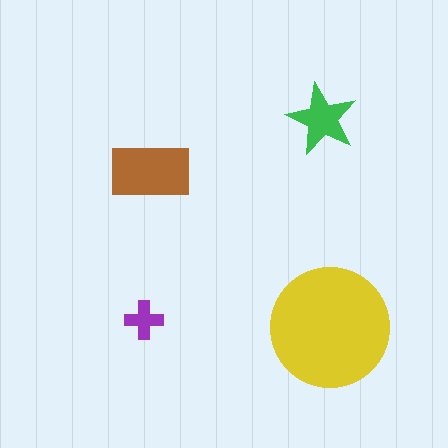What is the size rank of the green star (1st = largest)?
3rd.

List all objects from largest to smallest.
The yellow circle, the brown rectangle, the green star, the purple cross.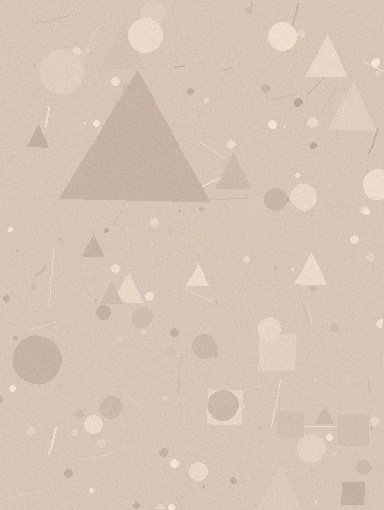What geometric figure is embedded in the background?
A triangle is embedded in the background.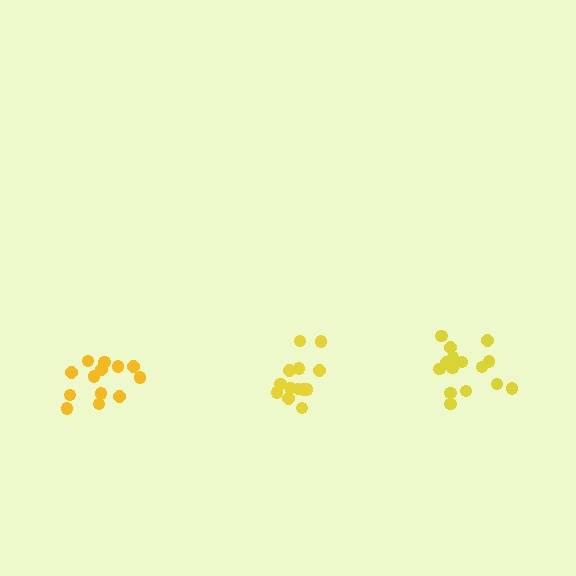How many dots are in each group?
Group 1: 13 dots, Group 2: 13 dots, Group 3: 15 dots (41 total).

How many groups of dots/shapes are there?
There are 3 groups.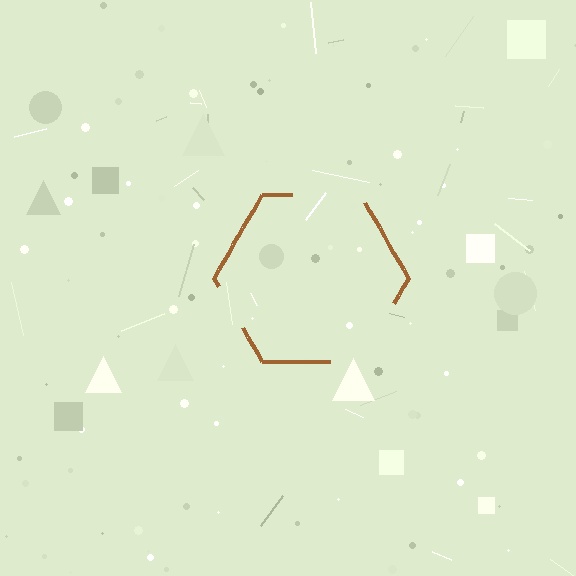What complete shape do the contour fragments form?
The contour fragments form a hexagon.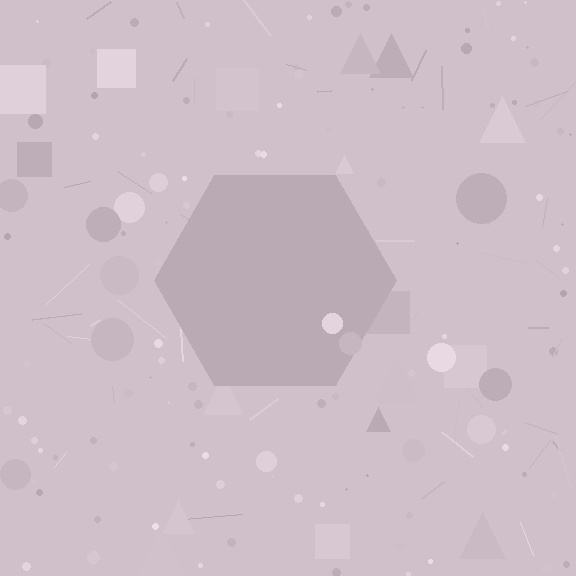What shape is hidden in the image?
A hexagon is hidden in the image.